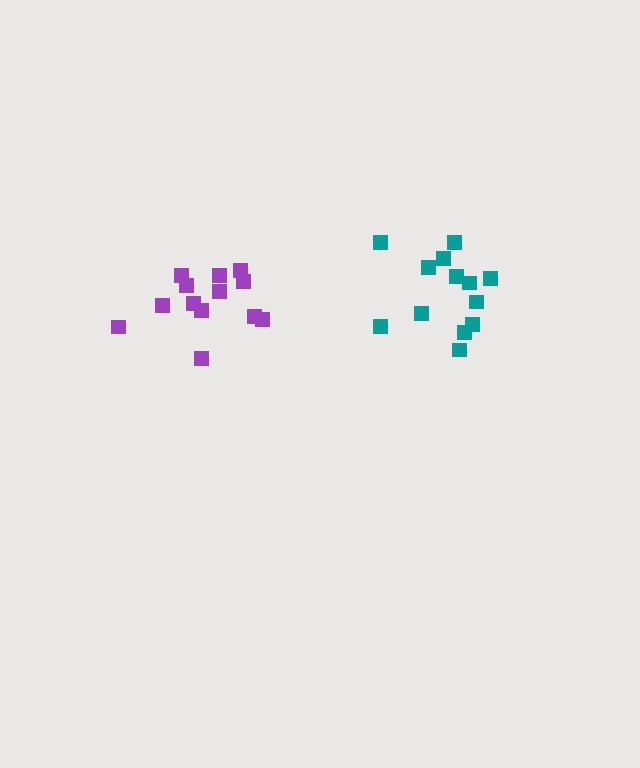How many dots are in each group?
Group 1: 13 dots, Group 2: 13 dots (26 total).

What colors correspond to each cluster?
The clusters are colored: purple, teal.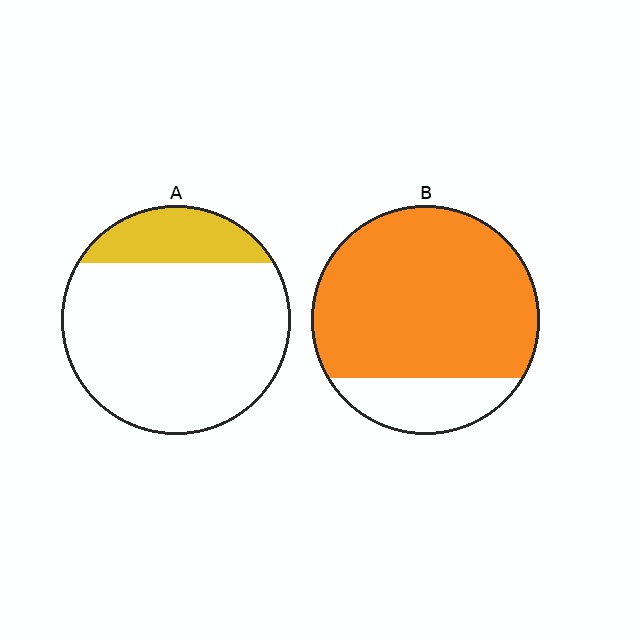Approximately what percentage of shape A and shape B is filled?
A is approximately 20% and B is approximately 80%.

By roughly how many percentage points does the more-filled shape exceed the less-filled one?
By roughly 60 percentage points (B over A).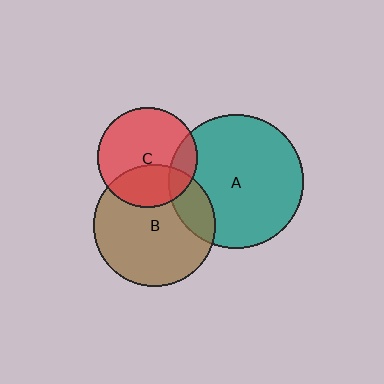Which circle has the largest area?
Circle A (teal).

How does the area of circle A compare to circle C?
Approximately 1.8 times.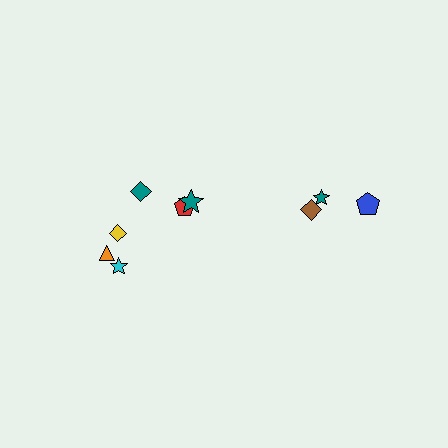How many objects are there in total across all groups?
There are 9 objects.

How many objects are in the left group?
There are 6 objects.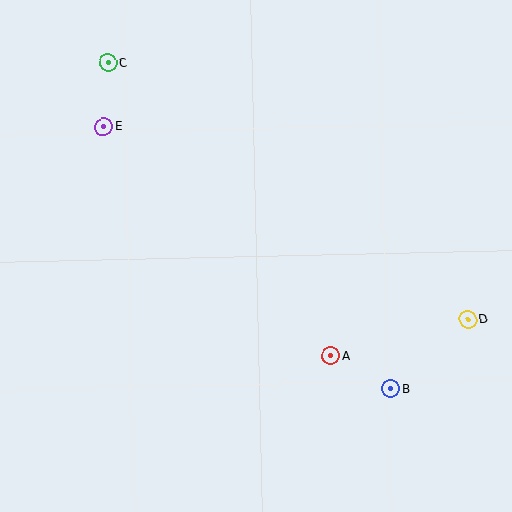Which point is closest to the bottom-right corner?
Point B is closest to the bottom-right corner.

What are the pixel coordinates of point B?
Point B is at (391, 388).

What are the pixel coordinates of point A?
Point A is at (331, 356).